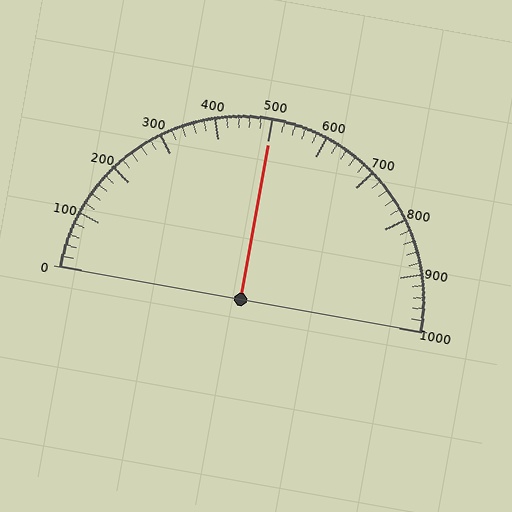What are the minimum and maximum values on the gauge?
The gauge ranges from 0 to 1000.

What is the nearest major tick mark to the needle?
The nearest major tick mark is 500.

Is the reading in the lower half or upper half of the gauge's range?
The reading is in the upper half of the range (0 to 1000).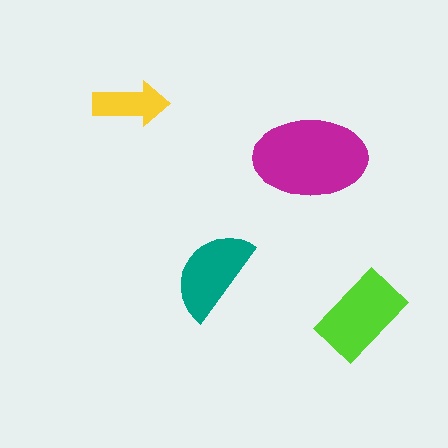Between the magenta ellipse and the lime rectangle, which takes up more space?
The magenta ellipse.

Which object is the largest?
The magenta ellipse.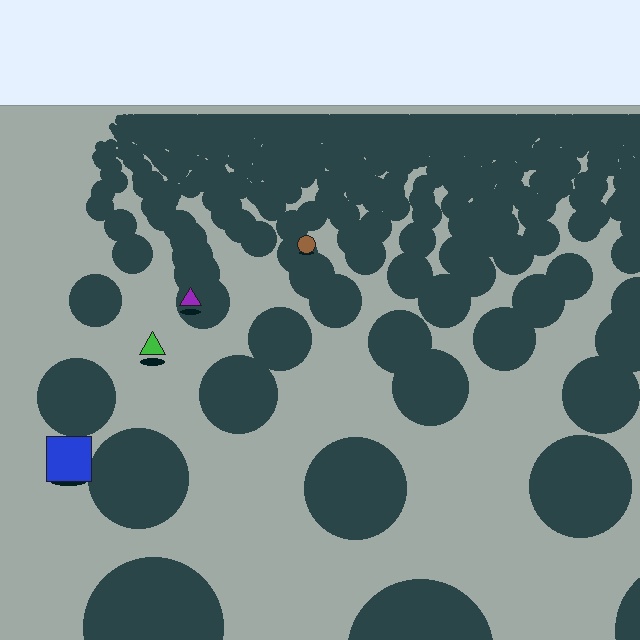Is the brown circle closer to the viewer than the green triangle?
No. The green triangle is closer — you can tell from the texture gradient: the ground texture is coarser near it.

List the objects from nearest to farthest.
From nearest to farthest: the blue square, the green triangle, the purple triangle, the brown circle.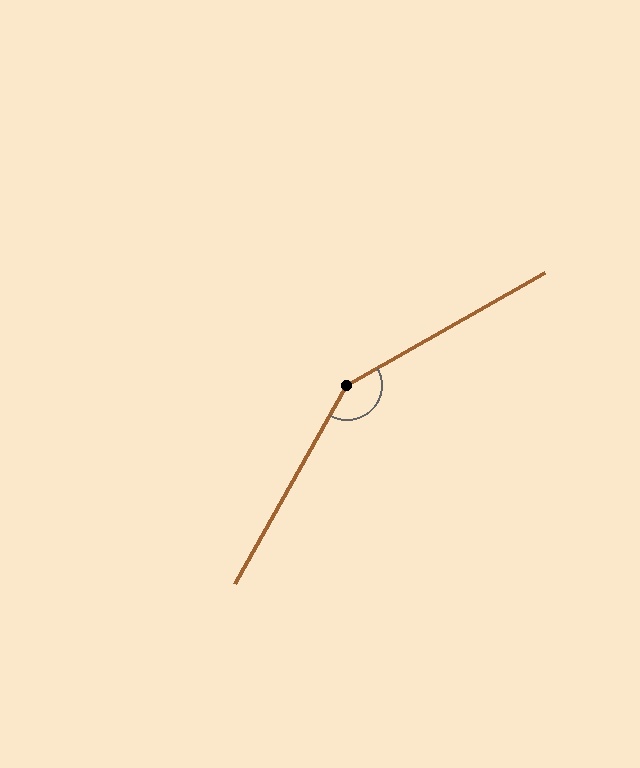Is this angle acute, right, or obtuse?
It is obtuse.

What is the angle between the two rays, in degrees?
Approximately 149 degrees.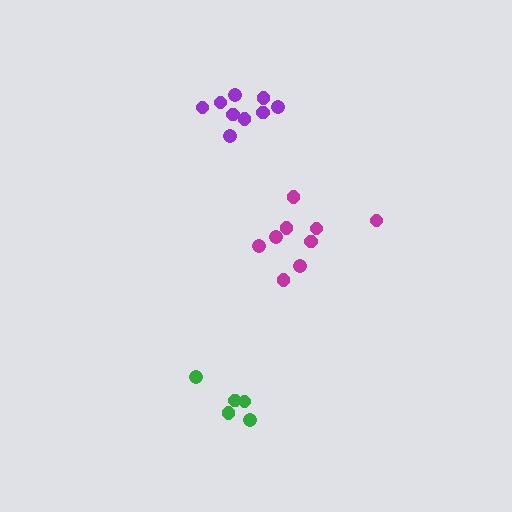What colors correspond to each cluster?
The clusters are colored: green, purple, magenta.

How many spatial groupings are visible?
There are 3 spatial groupings.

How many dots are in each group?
Group 1: 5 dots, Group 2: 9 dots, Group 3: 9 dots (23 total).